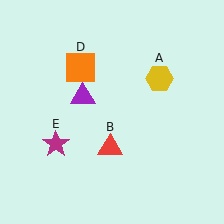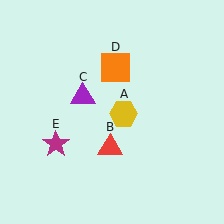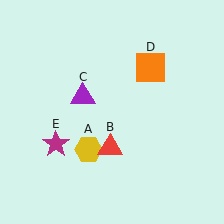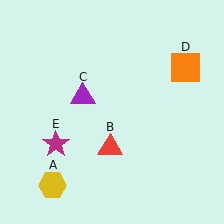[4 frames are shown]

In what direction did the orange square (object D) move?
The orange square (object D) moved right.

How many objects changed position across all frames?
2 objects changed position: yellow hexagon (object A), orange square (object D).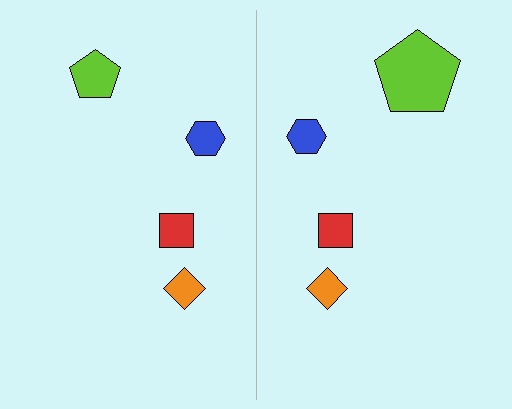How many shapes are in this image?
There are 8 shapes in this image.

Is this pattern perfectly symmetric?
No, the pattern is not perfectly symmetric. The lime pentagon on the right side has a different size than its mirror counterpart.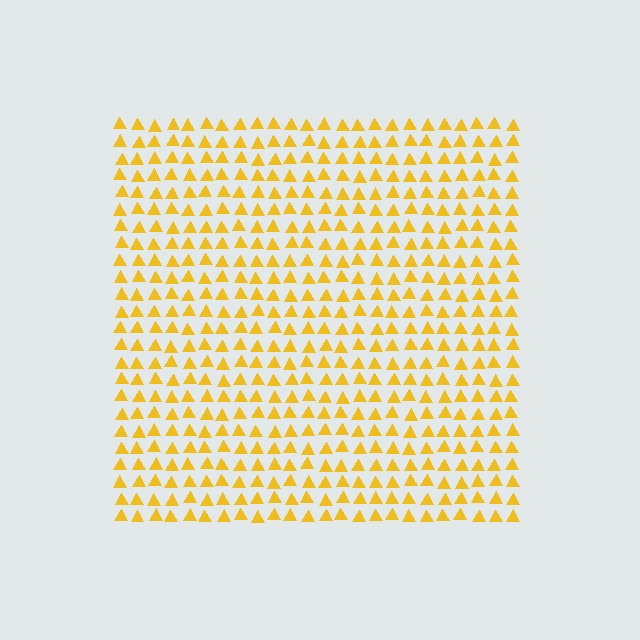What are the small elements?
The small elements are triangles.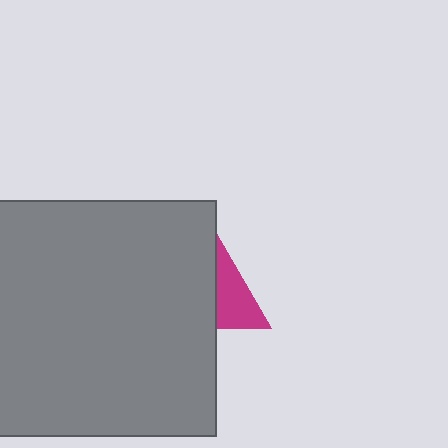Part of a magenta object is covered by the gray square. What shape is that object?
It is a triangle.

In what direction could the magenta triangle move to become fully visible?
The magenta triangle could move right. That would shift it out from behind the gray square entirely.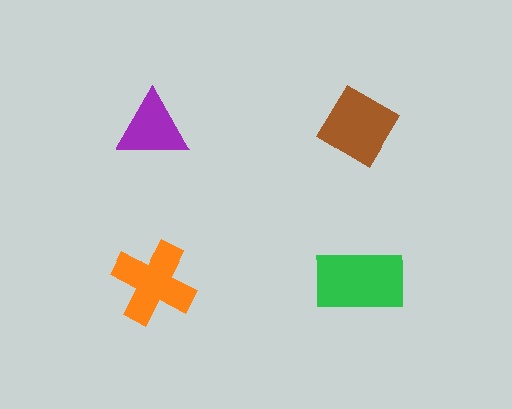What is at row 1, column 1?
A purple triangle.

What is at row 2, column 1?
An orange cross.